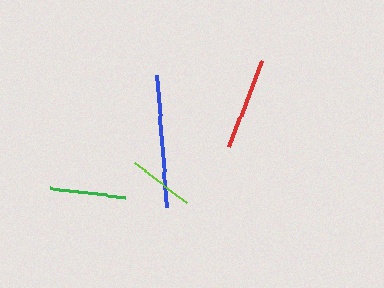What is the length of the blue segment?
The blue segment is approximately 131 pixels long.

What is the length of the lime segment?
The lime segment is approximately 66 pixels long.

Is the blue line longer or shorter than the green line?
The blue line is longer than the green line.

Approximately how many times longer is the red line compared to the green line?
The red line is approximately 1.2 times the length of the green line.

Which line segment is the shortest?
The lime line is the shortest at approximately 66 pixels.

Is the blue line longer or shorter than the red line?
The blue line is longer than the red line.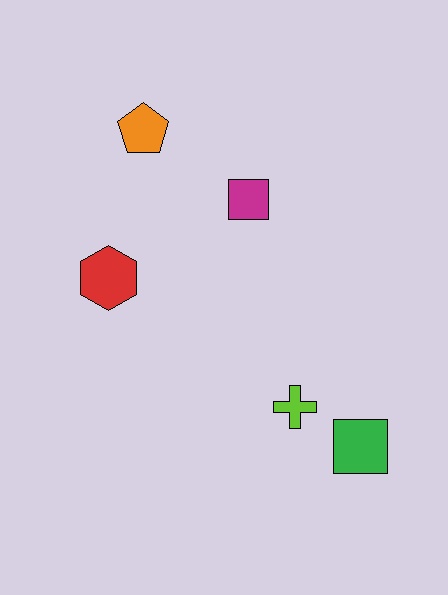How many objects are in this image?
There are 5 objects.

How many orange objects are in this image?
There is 1 orange object.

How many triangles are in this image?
There are no triangles.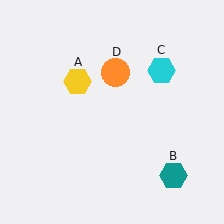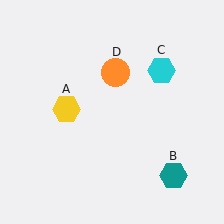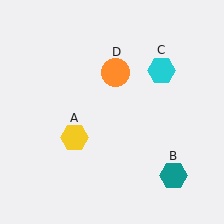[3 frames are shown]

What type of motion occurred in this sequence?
The yellow hexagon (object A) rotated counterclockwise around the center of the scene.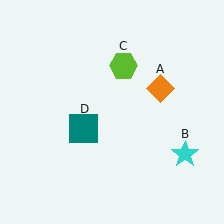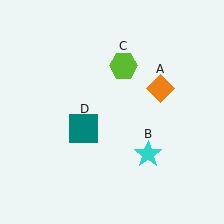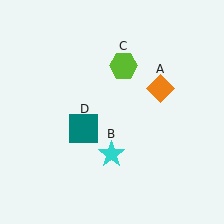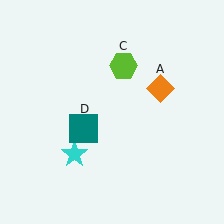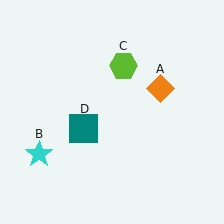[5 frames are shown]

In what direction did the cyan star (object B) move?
The cyan star (object B) moved left.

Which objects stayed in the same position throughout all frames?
Orange diamond (object A) and lime hexagon (object C) and teal square (object D) remained stationary.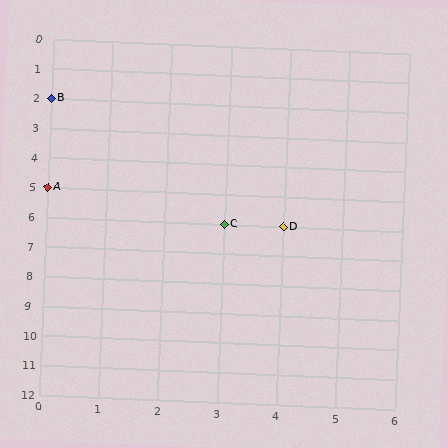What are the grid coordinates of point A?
Point A is at grid coordinates (0, 5).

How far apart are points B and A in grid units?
Points B and A are 3 rows apart.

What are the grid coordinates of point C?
Point C is at grid coordinates (3, 6).